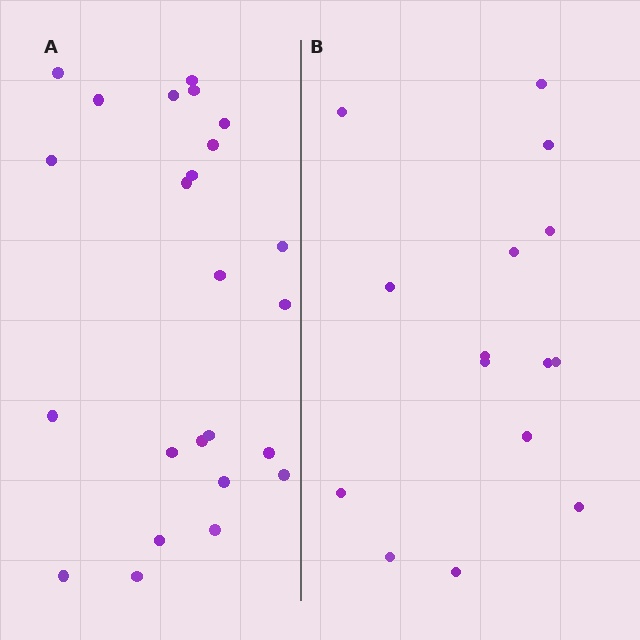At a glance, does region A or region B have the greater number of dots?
Region A (the left region) has more dots.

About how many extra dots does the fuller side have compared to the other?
Region A has roughly 8 or so more dots than region B.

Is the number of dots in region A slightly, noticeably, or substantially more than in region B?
Region A has substantially more. The ratio is roughly 1.6 to 1.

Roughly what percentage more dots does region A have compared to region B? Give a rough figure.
About 60% more.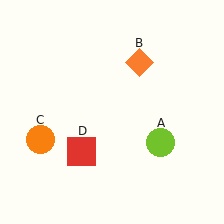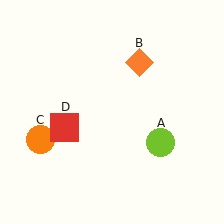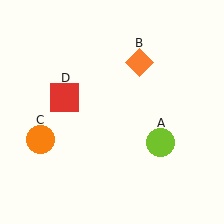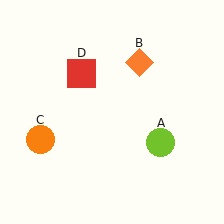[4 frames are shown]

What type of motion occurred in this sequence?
The red square (object D) rotated clockwise around the center of the scene.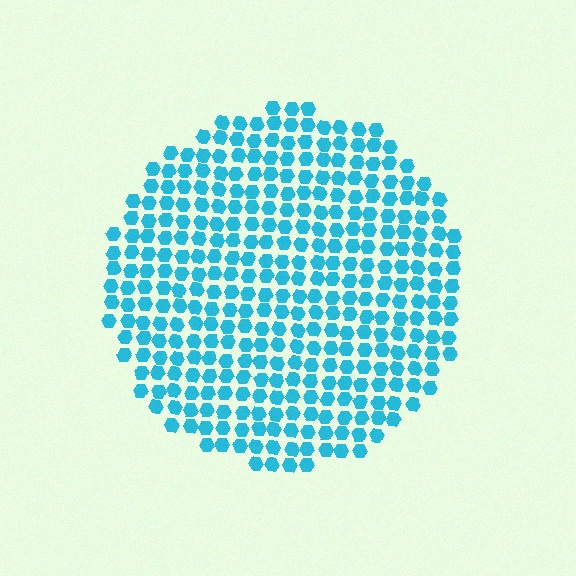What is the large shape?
The large shape is a circle.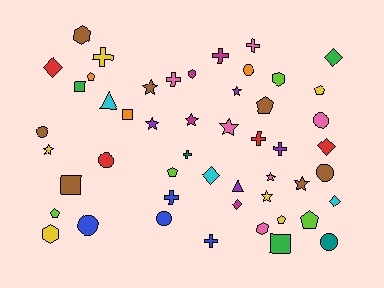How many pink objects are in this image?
There are 6 pink objects.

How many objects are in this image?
There are 50 objects.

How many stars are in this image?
There are 9 stars.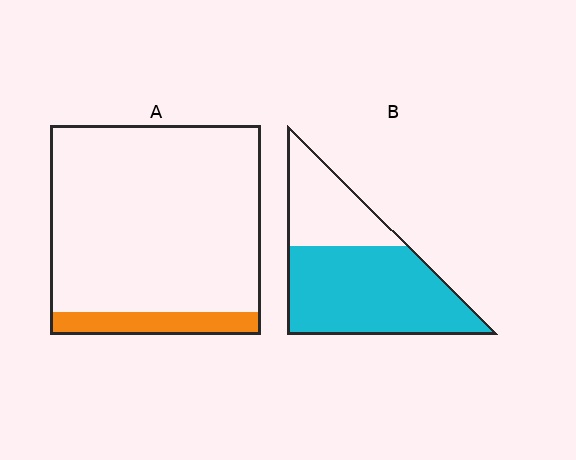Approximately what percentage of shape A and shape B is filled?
A is approximately 10% and B is approximately 65%.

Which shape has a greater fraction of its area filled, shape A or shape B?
Shape B.